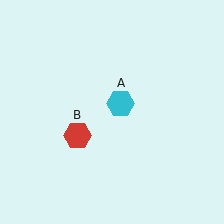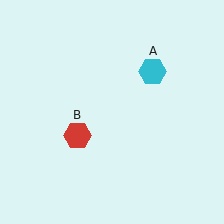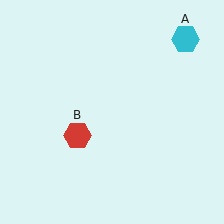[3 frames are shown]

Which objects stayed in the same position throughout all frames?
Red hexagon (object B) remained stationary.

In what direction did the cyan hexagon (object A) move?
The cyan hexagon (object A) moved up and to the right.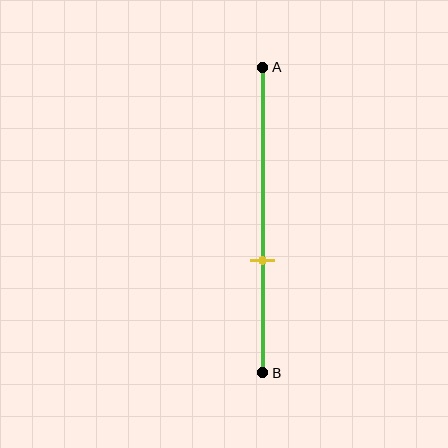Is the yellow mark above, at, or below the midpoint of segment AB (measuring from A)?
The yellow mark is below the midpoint of segment AB.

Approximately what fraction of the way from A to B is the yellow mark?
The yellow mark is approximately 65% of the way from A to B.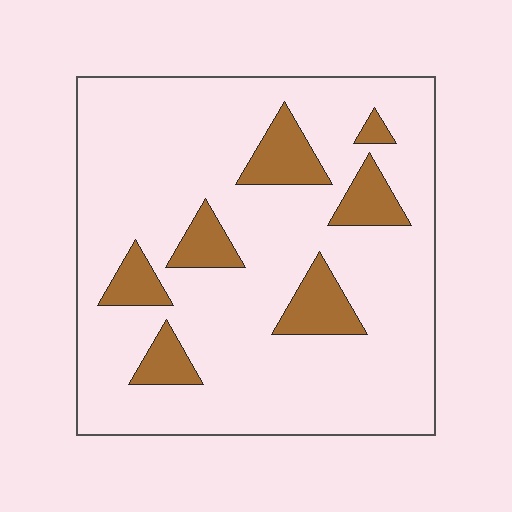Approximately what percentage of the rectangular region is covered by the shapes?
Approximately 15%.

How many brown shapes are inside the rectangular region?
7.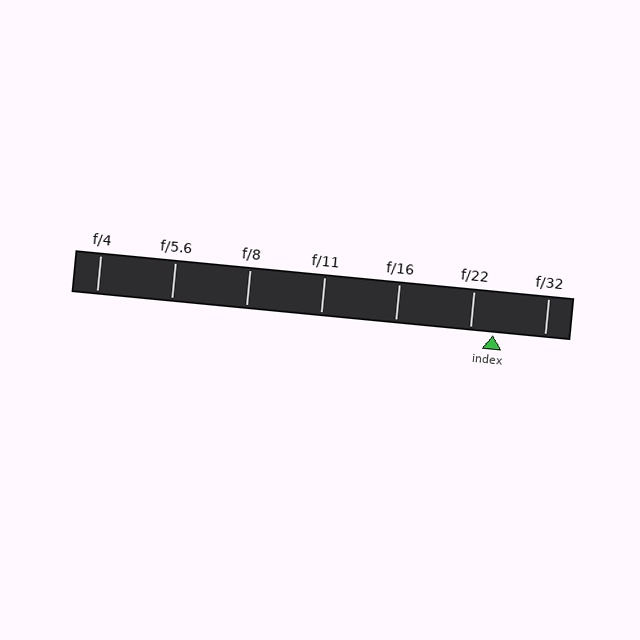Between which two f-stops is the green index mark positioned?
The index mark is between f/22 and f/32.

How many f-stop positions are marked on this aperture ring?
There are 7 f-stop positions marked.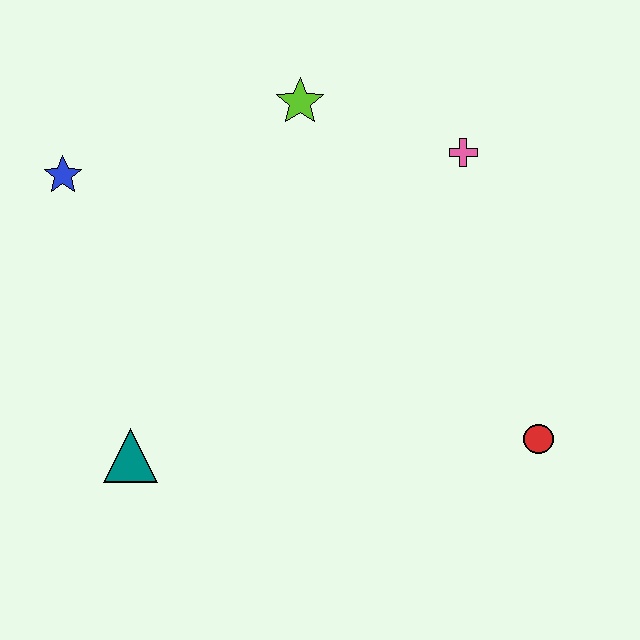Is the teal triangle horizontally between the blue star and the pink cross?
Yes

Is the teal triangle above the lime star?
No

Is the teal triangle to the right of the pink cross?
No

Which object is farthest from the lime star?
The red circle is farthest from the lime star.